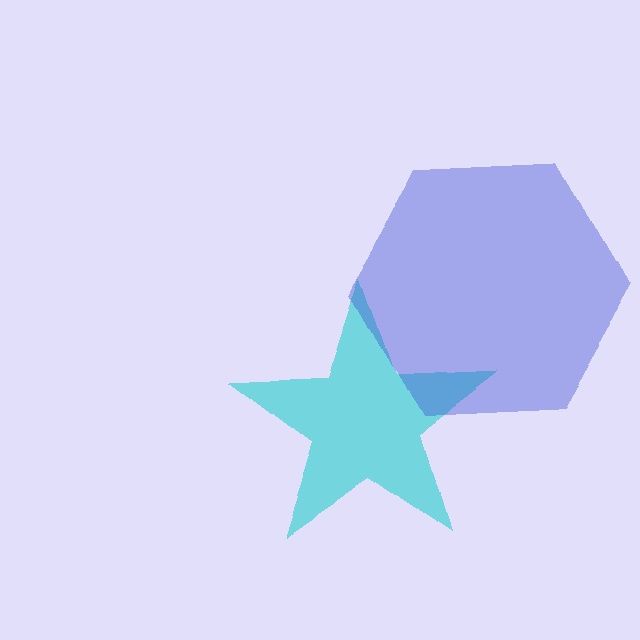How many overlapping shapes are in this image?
There are 2 overlapping shapes in the image.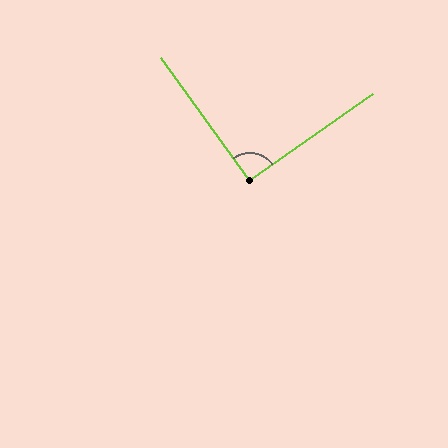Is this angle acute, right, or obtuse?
It is approximately a right angle.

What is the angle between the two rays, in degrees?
Approximately 90 degrees.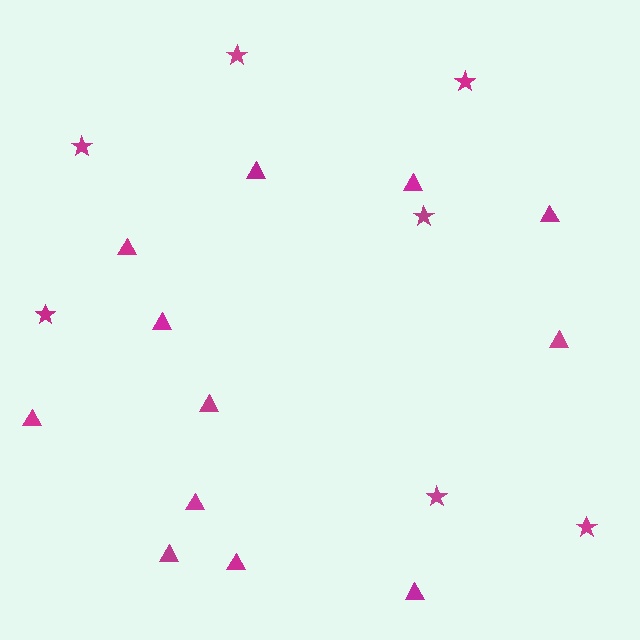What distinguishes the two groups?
There are 2 groups: one group of triangles (12) and one group of stars (7).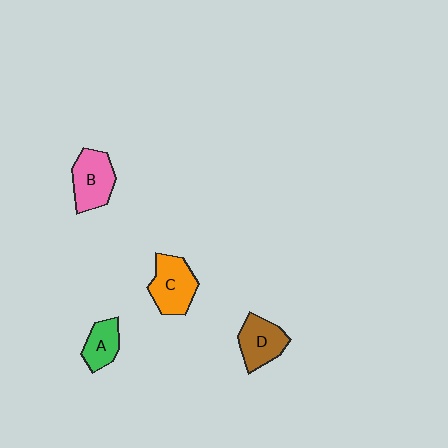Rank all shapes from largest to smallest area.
From largest to smallest: C (orange), B (pink), D (brown), A (green).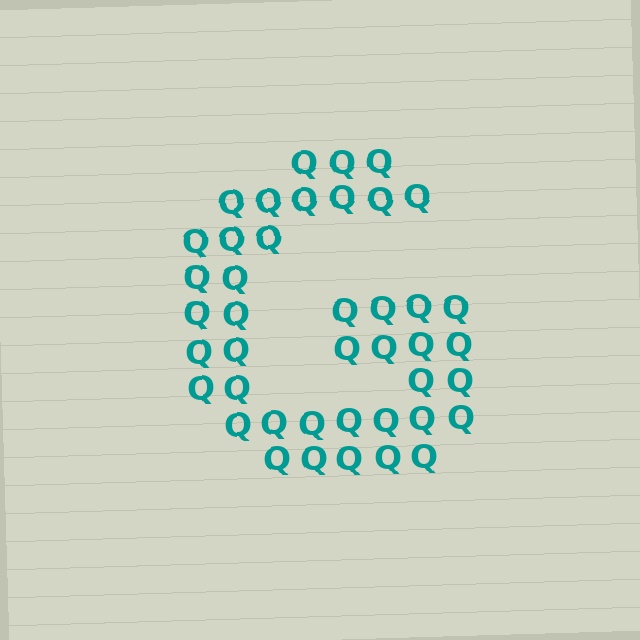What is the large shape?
The large shape is the letter G.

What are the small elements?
The small elements are letter Q's.